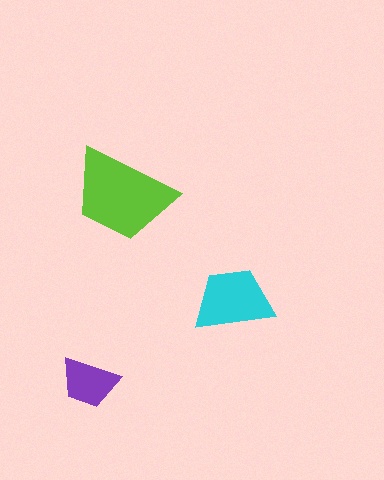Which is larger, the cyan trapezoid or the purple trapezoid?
The cyan one.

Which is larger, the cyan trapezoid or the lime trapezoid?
The lime one.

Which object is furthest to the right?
The cyan trapezoid is rightmost.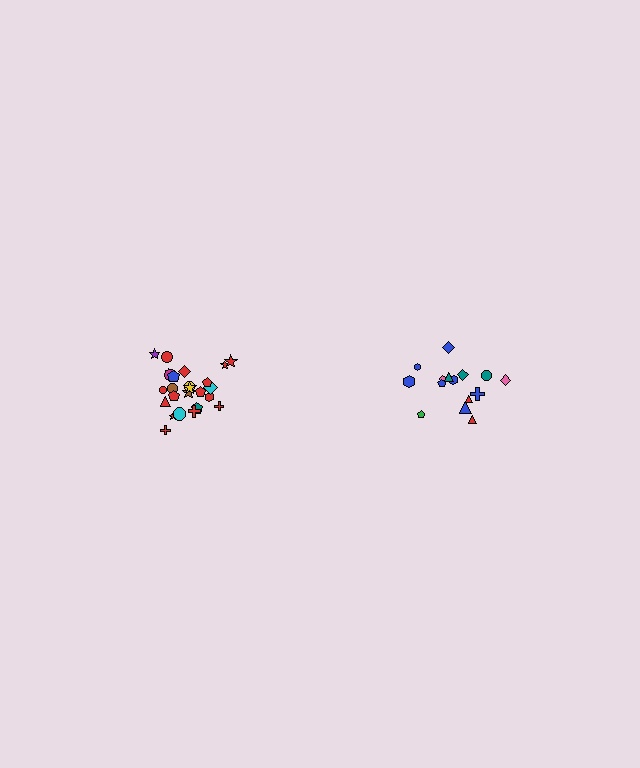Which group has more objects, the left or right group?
The left group.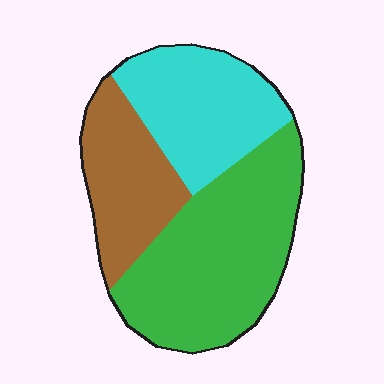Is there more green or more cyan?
Green.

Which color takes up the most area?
Green, at roughly 45%.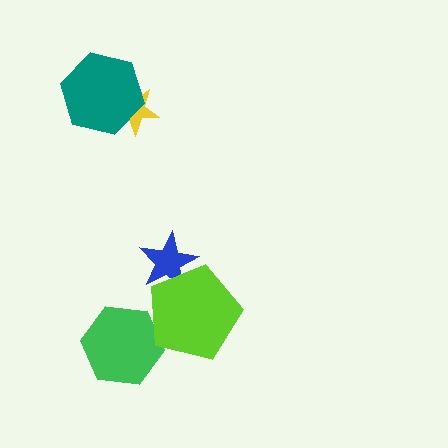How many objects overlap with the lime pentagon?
2 objects overlap with the lime pentagon.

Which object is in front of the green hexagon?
The lime pentagon is in front of the green hexagon.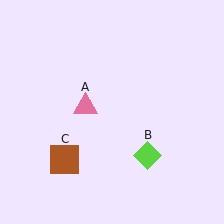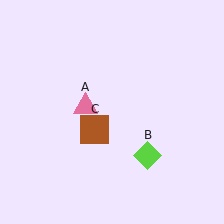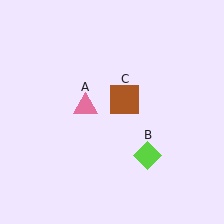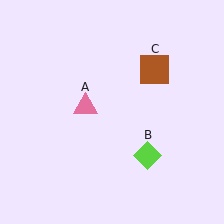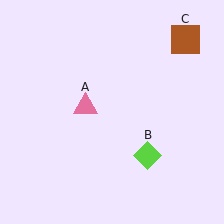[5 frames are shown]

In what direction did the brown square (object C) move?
The brown square (object C) moved up and to the right.